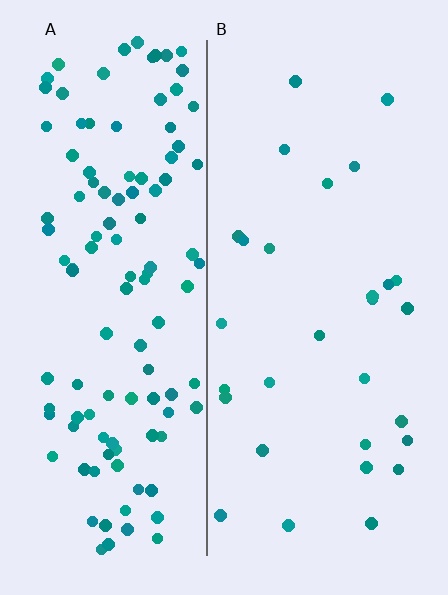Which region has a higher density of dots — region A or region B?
A (the left).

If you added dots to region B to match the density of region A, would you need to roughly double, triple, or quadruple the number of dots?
Approximately quadruple.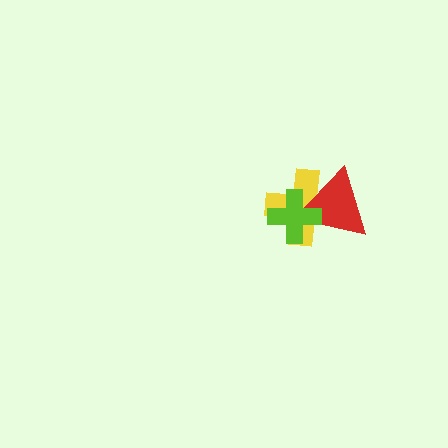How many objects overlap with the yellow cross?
2 objects overlap with the yellow cross.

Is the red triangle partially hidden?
Yes, it is partially covered by another shape.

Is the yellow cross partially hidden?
Yes, it is partially covered by another shape.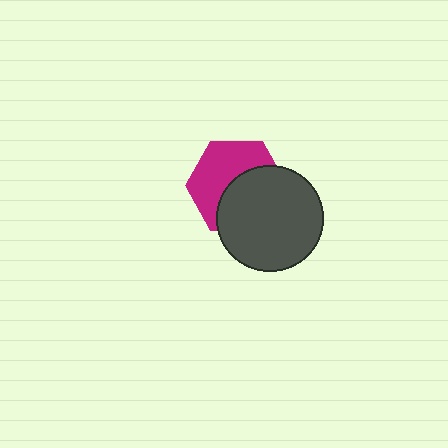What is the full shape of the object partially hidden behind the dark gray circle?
The partially hidden object is a magenta hexagon.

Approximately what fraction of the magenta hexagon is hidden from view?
Roughly 49% of the magenta hexagon is hidden behind the dark gray circle.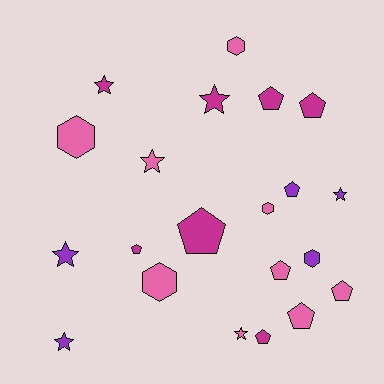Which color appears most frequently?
Pink, with 9 objects.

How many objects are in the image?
There are 21 objects.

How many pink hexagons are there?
There are 4 pink hexagons.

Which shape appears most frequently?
Pentagon, with 9 objects.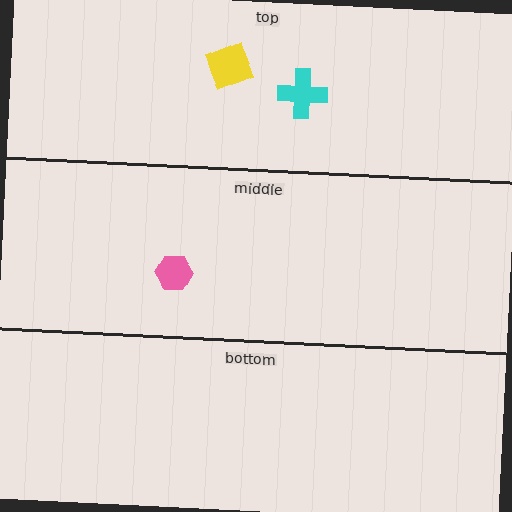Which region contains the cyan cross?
The top region.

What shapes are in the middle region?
The pink hexagon.